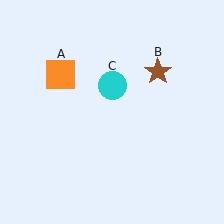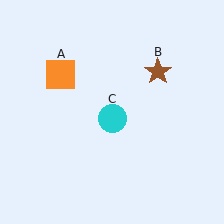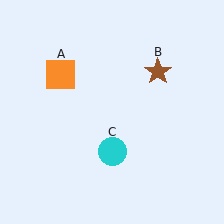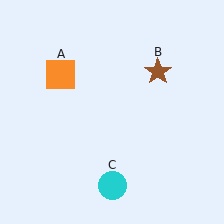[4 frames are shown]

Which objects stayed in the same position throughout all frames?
Orange square (object A) and brown star (object B) remained stationary.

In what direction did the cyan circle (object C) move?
The cyan circle (object C) moved down.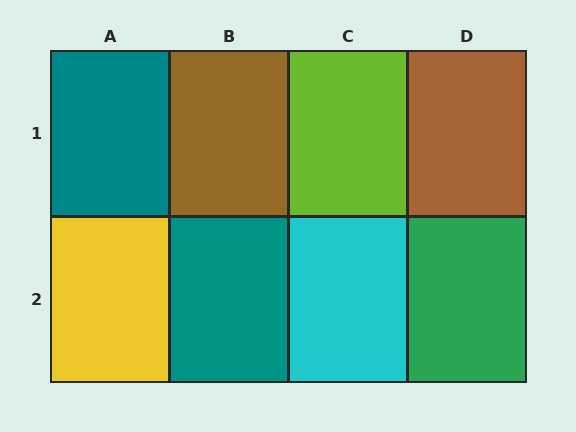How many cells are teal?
2 cells are teal.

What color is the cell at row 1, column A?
Teal.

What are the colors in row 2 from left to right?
Yellow, teal, cyan, green.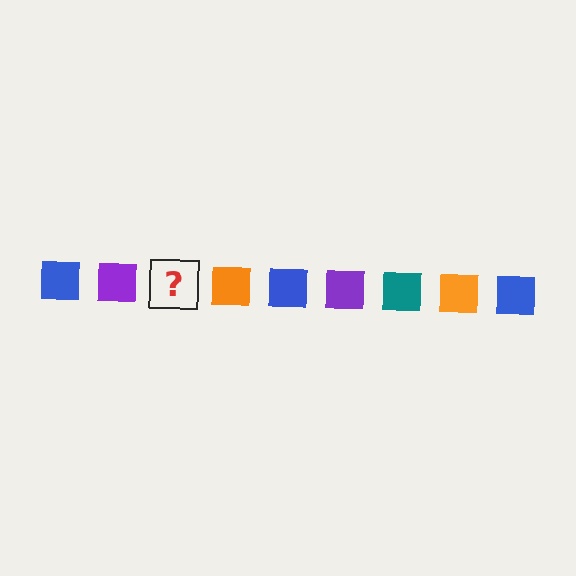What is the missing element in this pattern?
The missing element is a teal square.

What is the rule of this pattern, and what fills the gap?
The rule is that the pattern cycles through blue, purple, teal, orange squares. The gap should be filled with a teal square.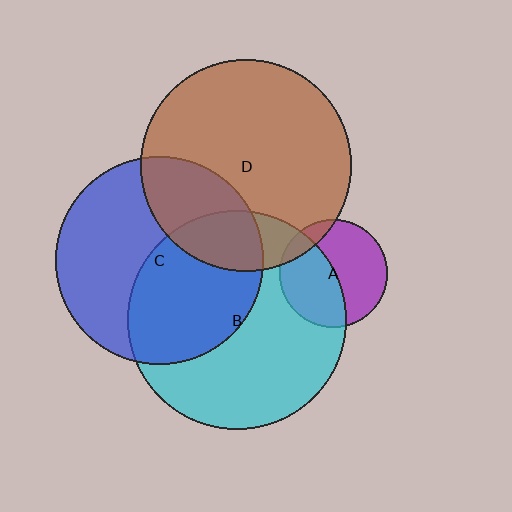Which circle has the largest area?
Circle B (cyan).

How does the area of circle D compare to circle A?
Approximately 3.9 times.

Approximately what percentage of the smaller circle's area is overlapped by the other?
Approximately 20%.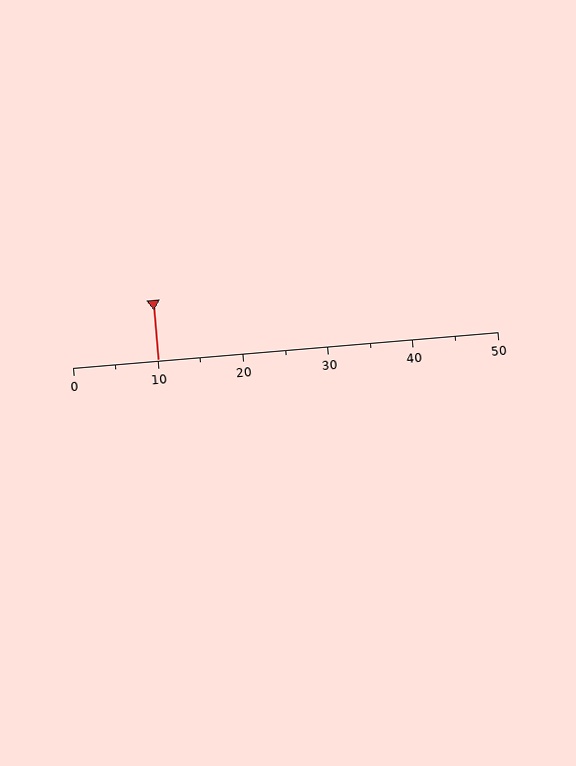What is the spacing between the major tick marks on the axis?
The major ticks are spaced 10 apart.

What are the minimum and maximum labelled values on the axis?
The axis runs from 0 to 50.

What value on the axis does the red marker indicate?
The marker indicates approximately 10.